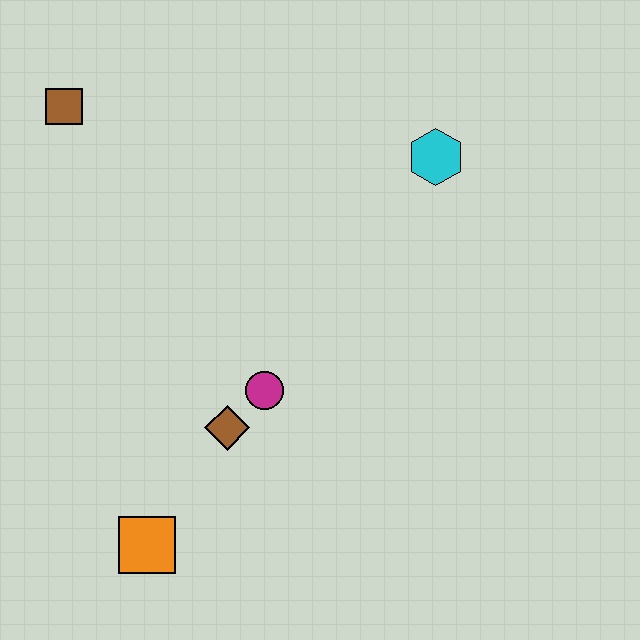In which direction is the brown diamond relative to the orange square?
The brown diamond is above the orange square.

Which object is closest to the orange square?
The brown diamond is closest to the orange square.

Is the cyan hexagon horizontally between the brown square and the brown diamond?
No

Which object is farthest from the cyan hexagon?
The orange square is farthest from the cyan hexagon.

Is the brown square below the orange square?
No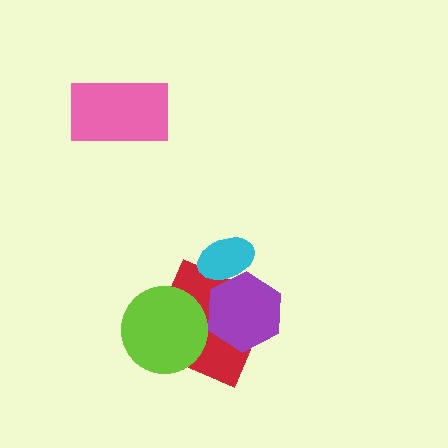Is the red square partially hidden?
Yes, it is partially covered by another shape.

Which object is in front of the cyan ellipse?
The purple hexagon is in front of the cyan ellipse.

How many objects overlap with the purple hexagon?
2 objects overlap with the purple hexagon.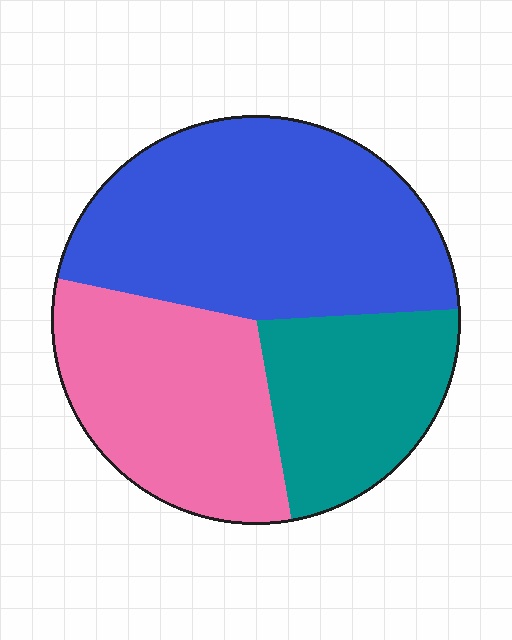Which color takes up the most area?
Blue, at roughly 45%.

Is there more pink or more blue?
Blue.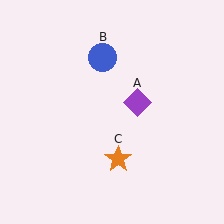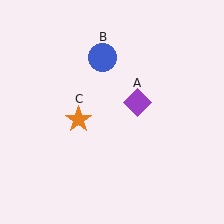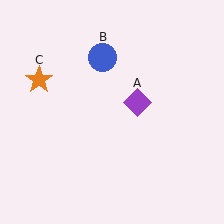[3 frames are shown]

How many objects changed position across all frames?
1 object changed position: orange star (object C).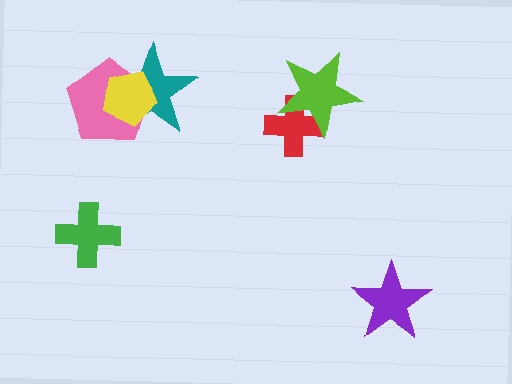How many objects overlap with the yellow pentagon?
2 objects overlap with the yellow pentagon.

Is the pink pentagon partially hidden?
Yes, it is partially covered by another shape.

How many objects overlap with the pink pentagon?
2 objects overlap with the pink pentagon.